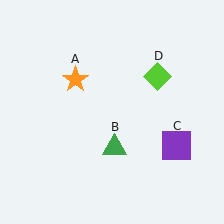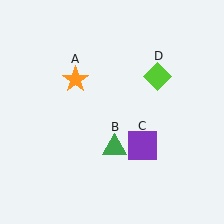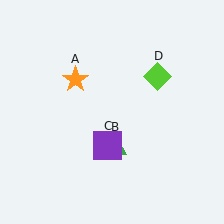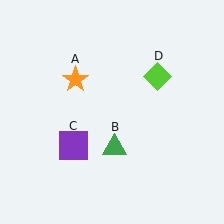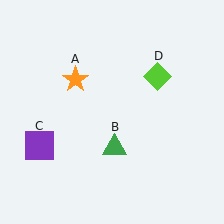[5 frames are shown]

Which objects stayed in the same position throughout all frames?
Orange star (object A) and green triangle (object B) and lime diamond (object D) remained stationary.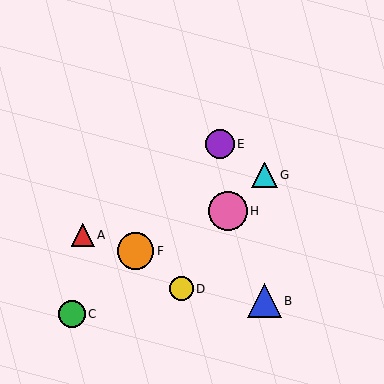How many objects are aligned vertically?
2 objects (B, G) are aligned vertically.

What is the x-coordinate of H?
Object H is at x≈228.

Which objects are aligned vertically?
Objects B, G are aligned vertically.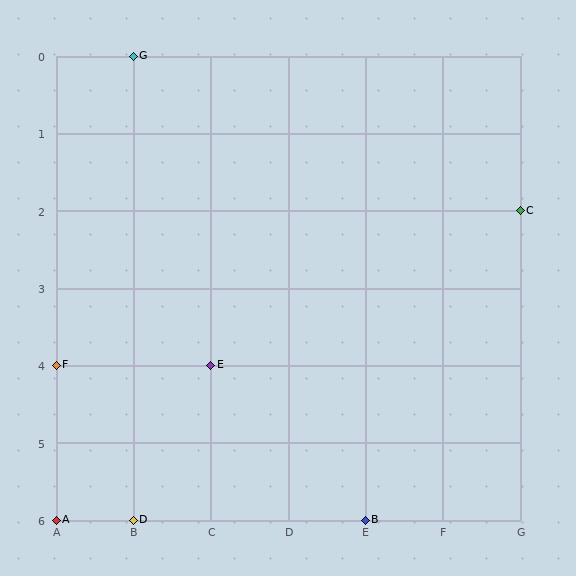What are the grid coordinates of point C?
Point C is at grid coordinates (G, 2).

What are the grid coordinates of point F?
Point F is at grid coordinates (A, 4).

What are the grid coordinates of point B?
Point B is at grid coordinates (E, 6).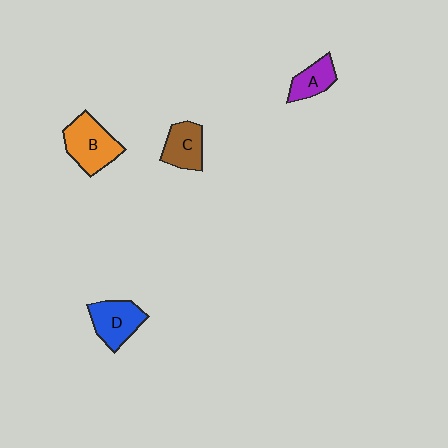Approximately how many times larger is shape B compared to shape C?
Approximately 1.4 times.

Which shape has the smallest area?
Shape A (purple).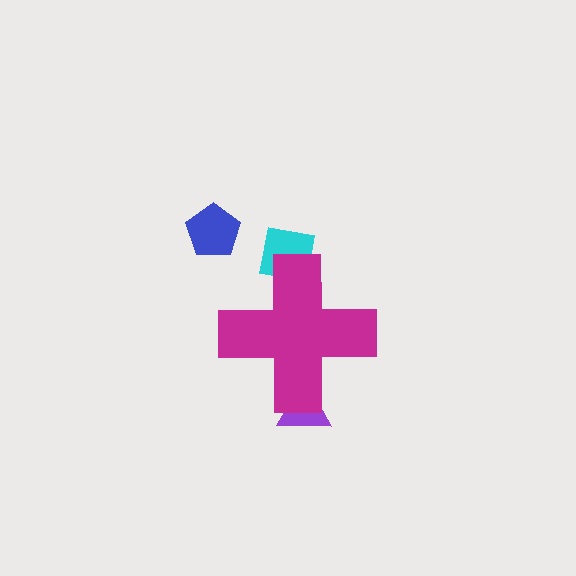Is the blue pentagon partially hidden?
No, the blue pentagon is fully visible.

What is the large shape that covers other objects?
A magenta cross.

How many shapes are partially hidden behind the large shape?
2 shapes are partially hidden.